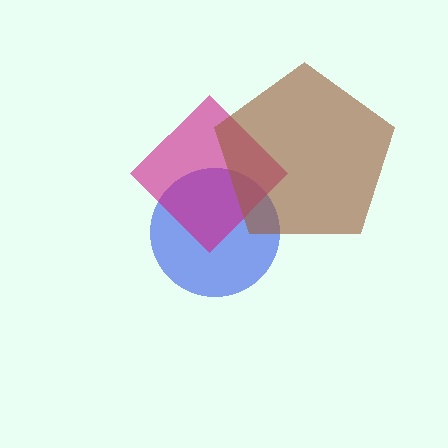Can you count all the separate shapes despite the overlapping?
Yes, there are 3 separate shapes.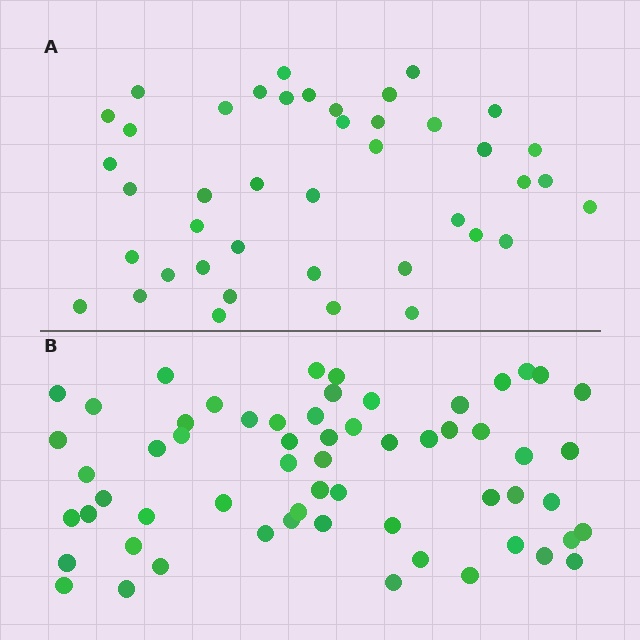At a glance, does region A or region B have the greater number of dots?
Region B (the bottom region) has more dots.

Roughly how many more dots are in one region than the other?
Region B has approximately 20 more dots than region A.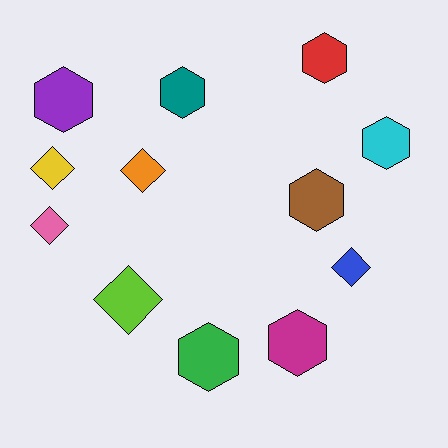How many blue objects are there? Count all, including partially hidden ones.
There is 1 blue object.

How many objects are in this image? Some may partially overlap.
There are 12 objects.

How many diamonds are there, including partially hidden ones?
There are 5 diamonds.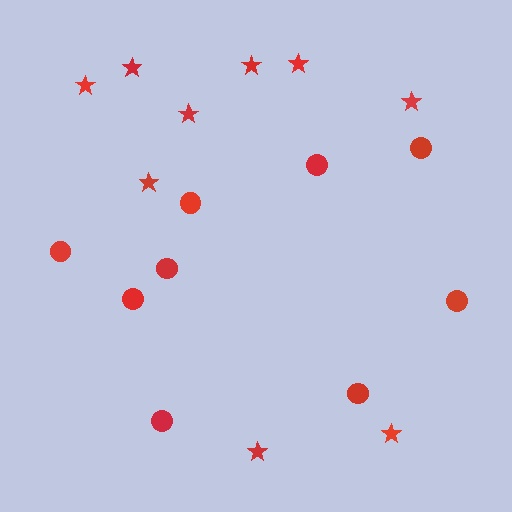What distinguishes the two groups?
There are 2 groups: one group of stars (9) and one group of circles (9).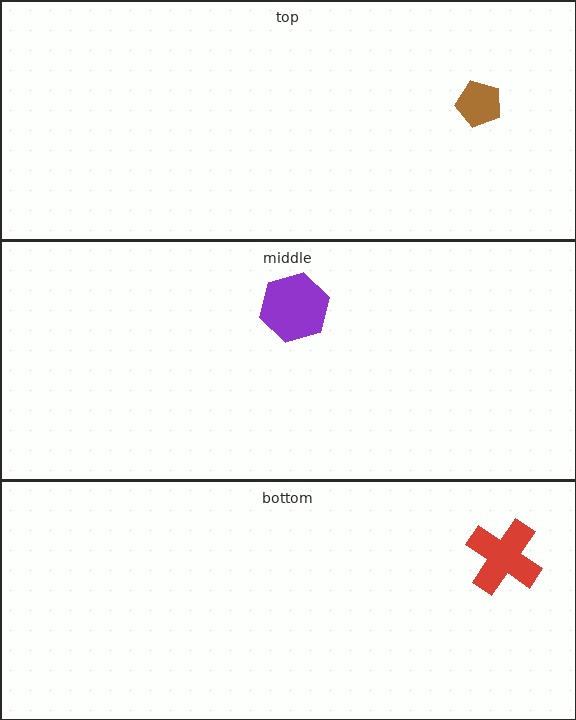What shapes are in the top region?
The brown pentagon.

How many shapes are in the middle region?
1.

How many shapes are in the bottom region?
1.